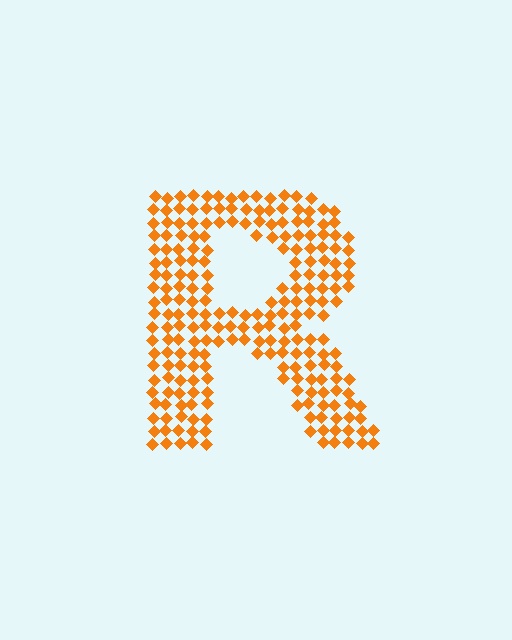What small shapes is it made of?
It is made of small diamonds.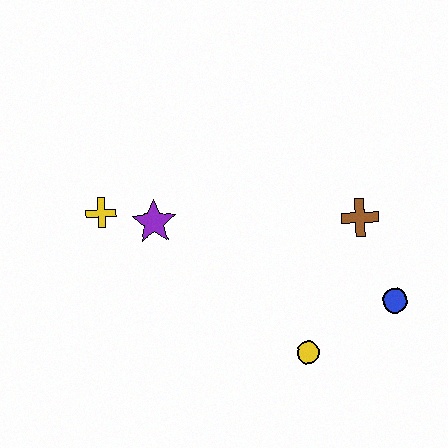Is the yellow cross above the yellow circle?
Yes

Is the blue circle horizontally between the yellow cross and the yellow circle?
No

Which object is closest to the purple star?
The yellow cross is closest to the purple star.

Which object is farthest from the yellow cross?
The blue circle is farthest from the yellow cross.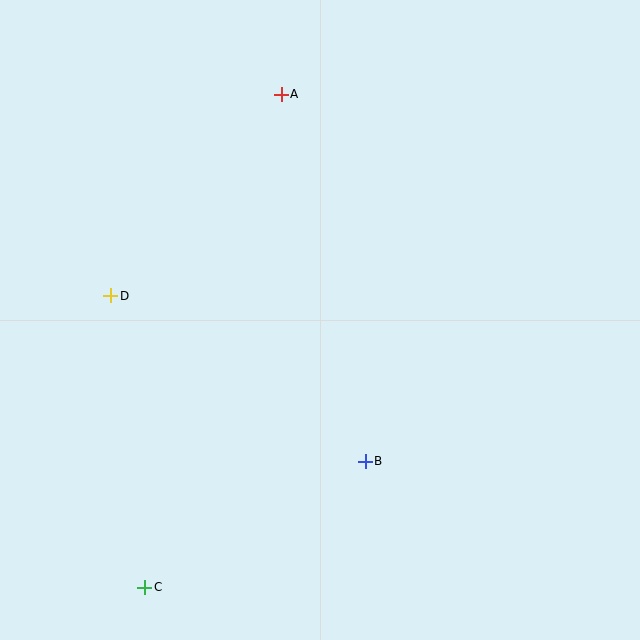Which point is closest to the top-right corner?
Point A is closest to the top-right corner.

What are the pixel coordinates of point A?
Point A is at (281, 94).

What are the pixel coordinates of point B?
Point B is at (365, 461).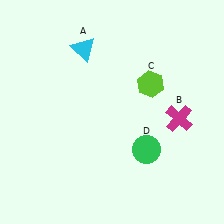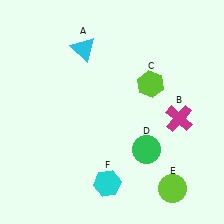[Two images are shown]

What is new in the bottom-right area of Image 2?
A lime circle (E) was added in the bottom-right area of Image 2.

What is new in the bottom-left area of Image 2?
A cyan hexagon (F) was added in the bottom-left area of Image 2.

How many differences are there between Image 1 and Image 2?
There are 2 differences between the two images.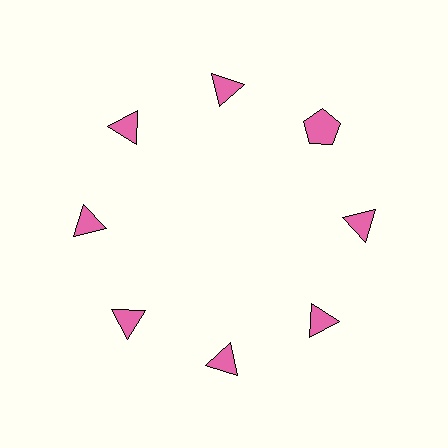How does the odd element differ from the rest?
It has a different shape: pentagon instead of triangle.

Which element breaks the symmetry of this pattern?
The pink pentagon at roughly the 2 o'clock position breaks the symmetry. All other shapes are pink triangles.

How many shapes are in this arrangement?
There are 8 shapes arranged in a ring pattern.